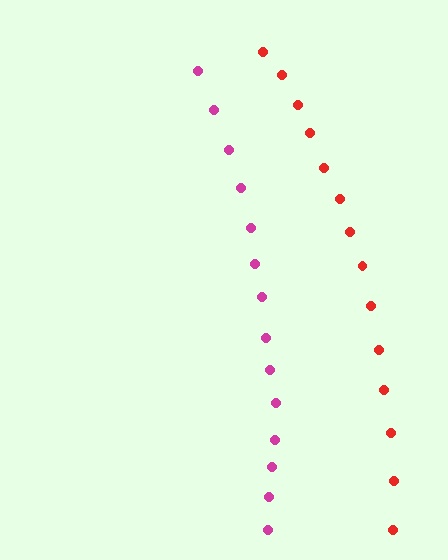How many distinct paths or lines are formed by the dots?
There are 2 distinct paths.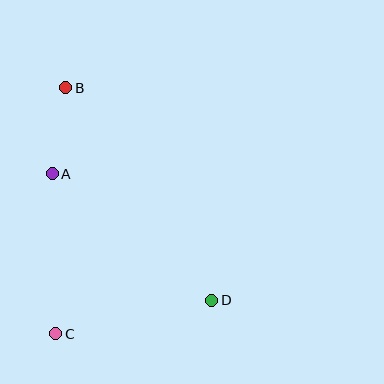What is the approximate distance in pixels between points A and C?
The distance between A and C is approximately 160 pixels.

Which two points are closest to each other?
Points A and B are closest to each other.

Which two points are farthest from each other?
Points B and D are farthest from each other.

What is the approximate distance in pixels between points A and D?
The distance between A and D is approximately 204 pixels.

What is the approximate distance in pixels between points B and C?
The distance between B and C is approximately 246 pixels.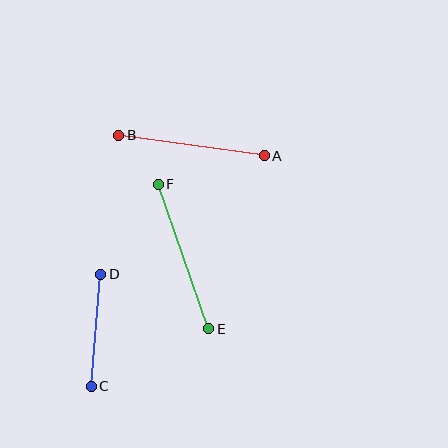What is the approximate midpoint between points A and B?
The midpoint is at approximately (191, 146) pixels.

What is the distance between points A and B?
The distance is approximately 147 pixels.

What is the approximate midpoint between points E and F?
The midpoint is at approximately (183, 257) pixels.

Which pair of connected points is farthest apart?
Points E and F are farthest apart.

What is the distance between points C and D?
The distance is approximately 112 pixels.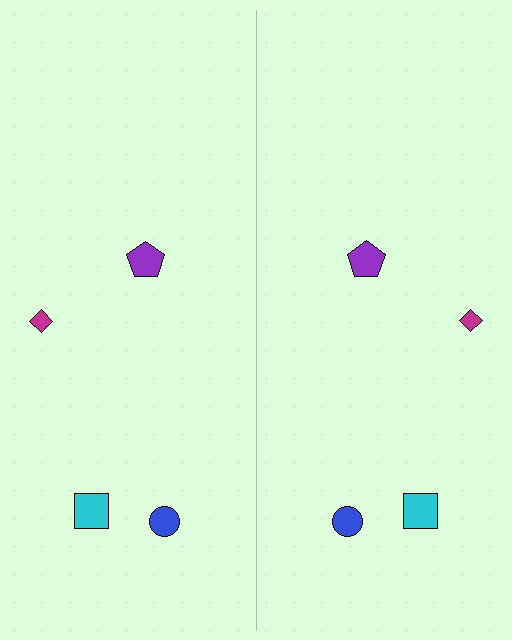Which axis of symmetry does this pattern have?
The pattern has a vertical axis of symmetry running through the center of the image.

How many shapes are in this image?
There are 8 shapes in this image.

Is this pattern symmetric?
Yes, this pattern has bilateral (reflection) symmetry.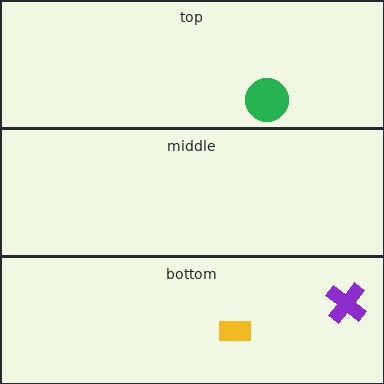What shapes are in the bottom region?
The purple cross, the yellow rectangle.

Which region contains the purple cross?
The bottom region.